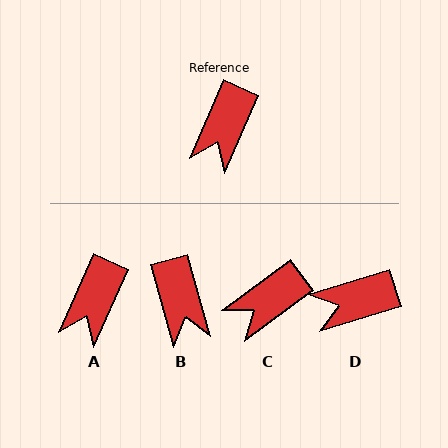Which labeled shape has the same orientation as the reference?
A.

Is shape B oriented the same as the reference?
No, it is off by about 39 degrees.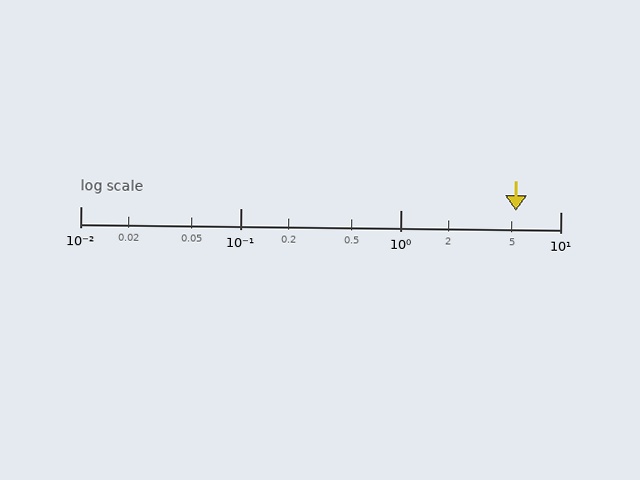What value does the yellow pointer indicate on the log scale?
The pointer indicates approximately 5.3.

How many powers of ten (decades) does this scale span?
The scale spans 3 decades, from 0.01 to 10.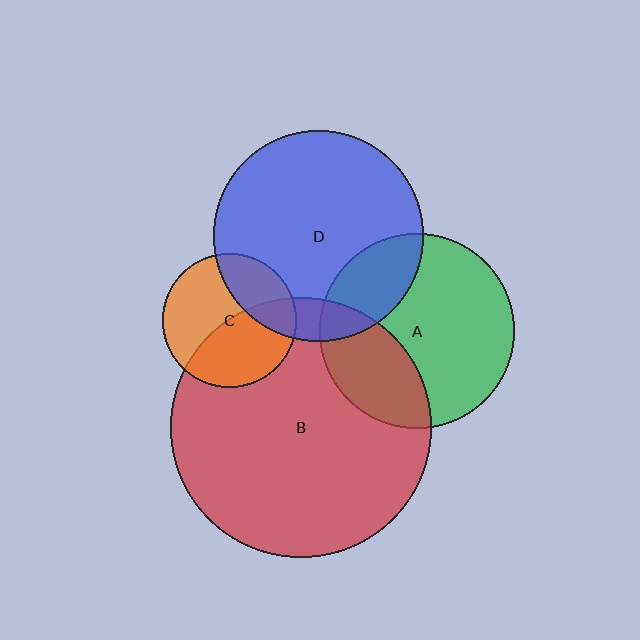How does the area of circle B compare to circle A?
Approximately 1.8 times.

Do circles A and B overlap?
Yes.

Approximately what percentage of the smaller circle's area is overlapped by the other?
Approximately 30%.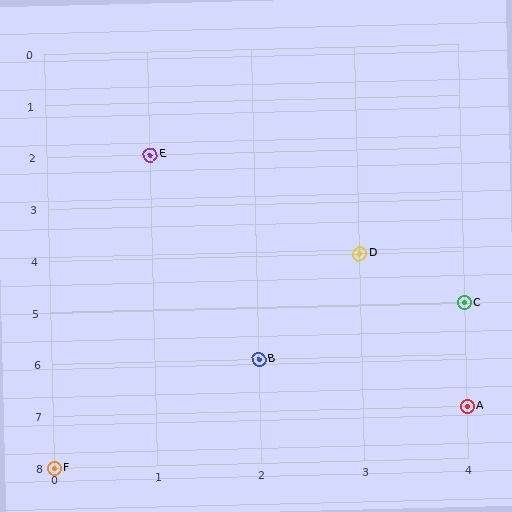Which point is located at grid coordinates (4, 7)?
Point A is at (4, 7).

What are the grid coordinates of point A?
Point A is at grid coordinates (4, 7).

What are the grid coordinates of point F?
Point F is at grid coordinates (0, 8).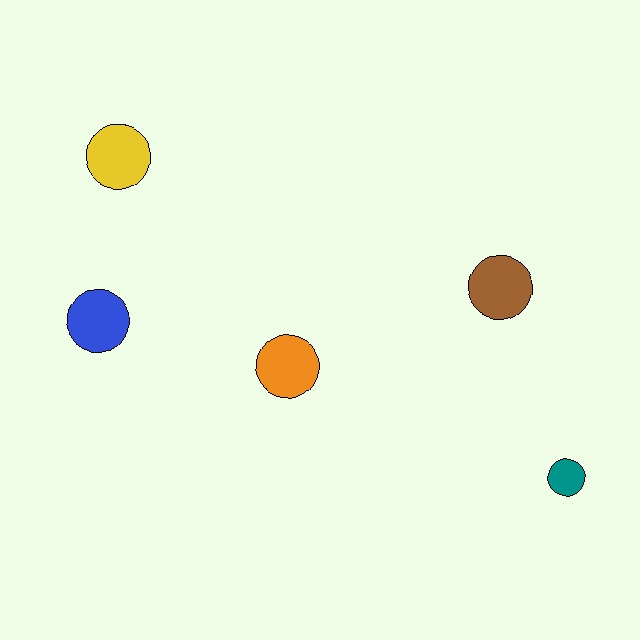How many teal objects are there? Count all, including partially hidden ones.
There is 1 teal object.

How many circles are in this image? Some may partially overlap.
There are 5 circles.